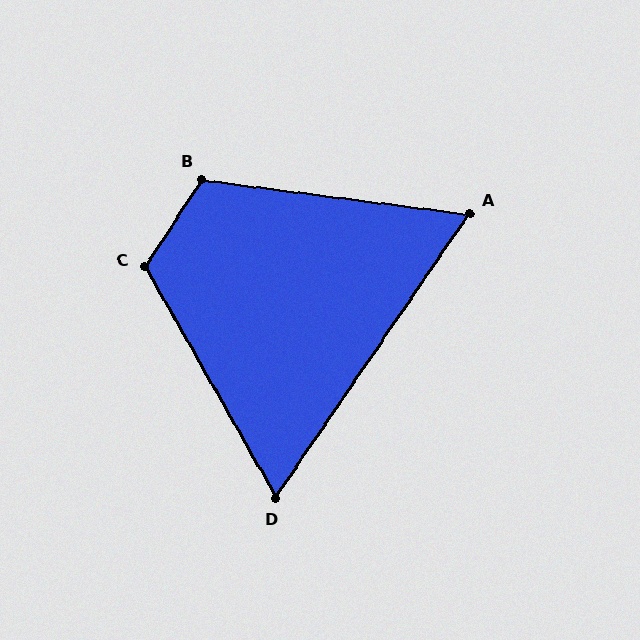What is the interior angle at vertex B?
Approximately 116 degrees (obtuse).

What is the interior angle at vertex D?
Approximately 64 degrees (acute).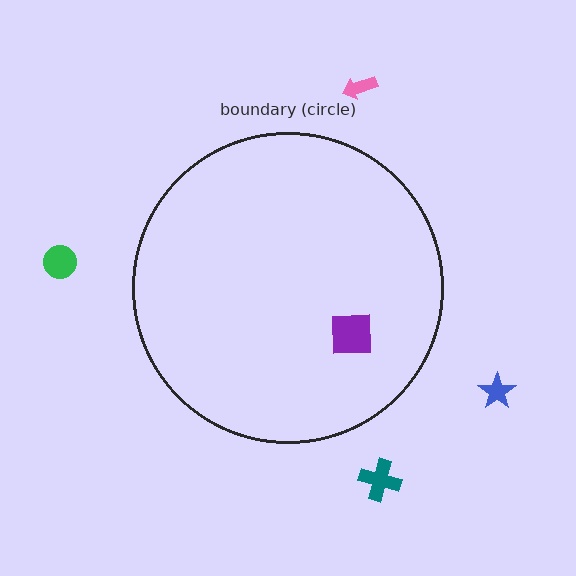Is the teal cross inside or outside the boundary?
Outside.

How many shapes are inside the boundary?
1 inside, 4 outside.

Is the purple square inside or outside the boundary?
Inside.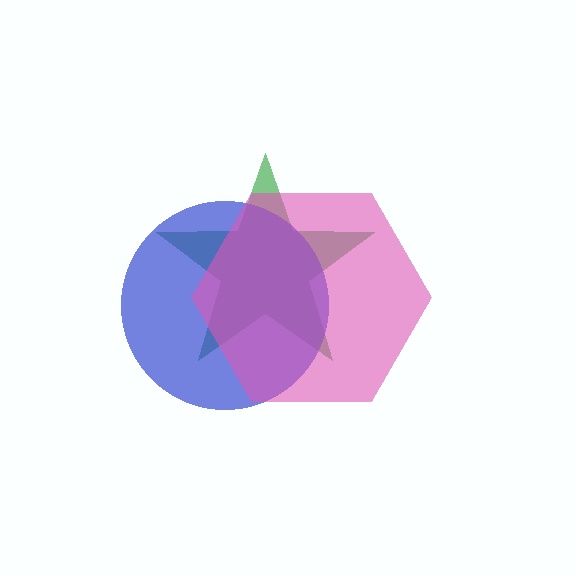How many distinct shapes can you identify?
There are 3 distinct shapes: a green star, a blue circle, a pink hexagon.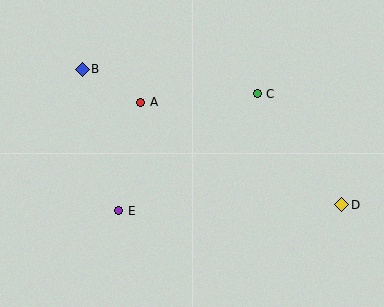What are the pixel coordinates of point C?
Point C is at (257, 94).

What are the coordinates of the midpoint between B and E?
The midpoint between B and E is at (100, 140).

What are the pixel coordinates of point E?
Point E is at (119, 211).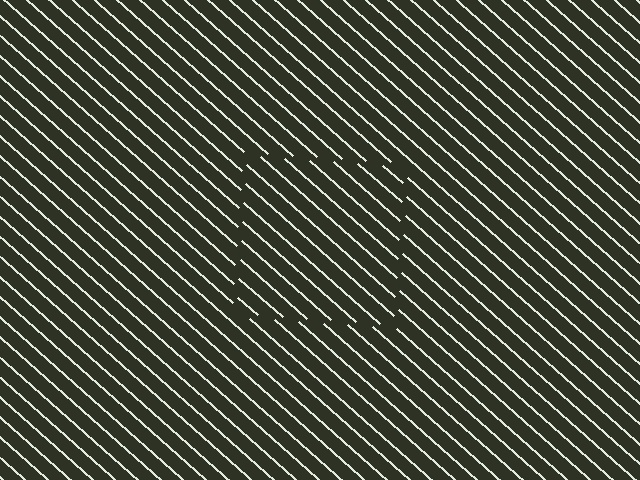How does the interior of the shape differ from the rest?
The interior of the shape contains the same grating, shifted by half a period — the contour is defined by the phase discontinuity where line-ends from the inner and outer gratings abut.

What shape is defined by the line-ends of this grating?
An illusory square. The interior of the shape contains the same grating, shifted by half a period — the contour is defined by the phase discontinuity where line-ends from the inner and outer gratings abut.